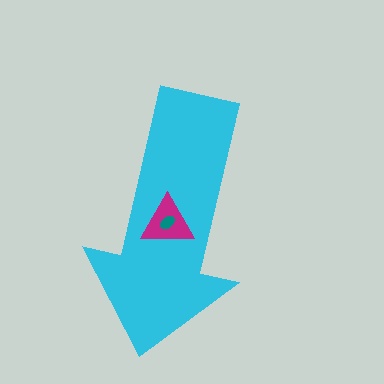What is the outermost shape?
The cyan arrow.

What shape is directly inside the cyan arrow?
The magenta triangle.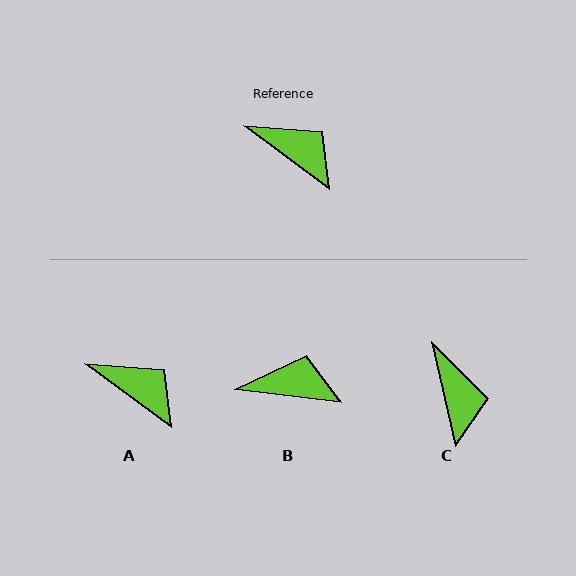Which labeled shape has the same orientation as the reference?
A.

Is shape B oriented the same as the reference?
No, it is off by about 29 degrees.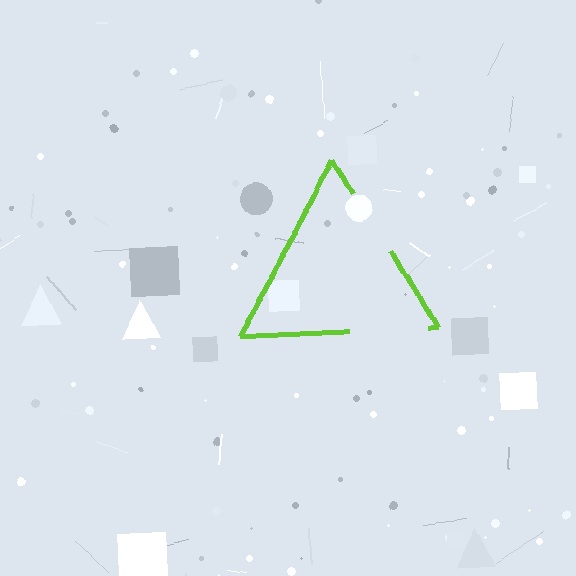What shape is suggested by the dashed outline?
The dashed outline suggests a triangle.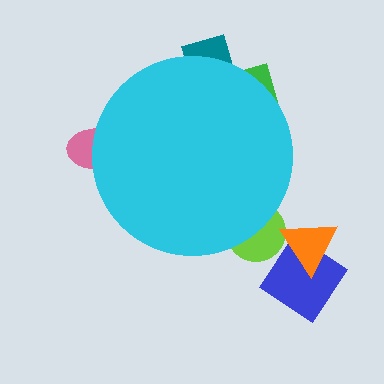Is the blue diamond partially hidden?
No, the blue diamond is fully visible.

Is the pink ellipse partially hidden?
Yes, the pink ellipse is partially hidden behind the cyan circle.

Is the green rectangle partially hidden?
Yes, the green rectangle is partially hidden behind the cyan circle.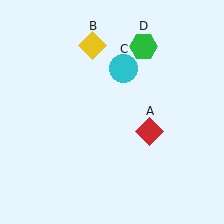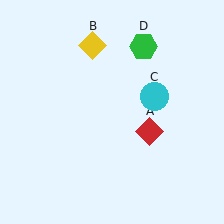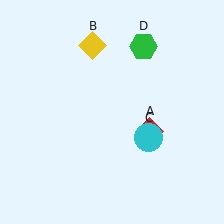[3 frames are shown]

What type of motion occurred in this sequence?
The cyan circle (object C) rotated clockwise around the center of the scene.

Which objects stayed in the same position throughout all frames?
Red diamond (object A) and yellow diamond (object B) and green hexagon (object D) remained stationary.